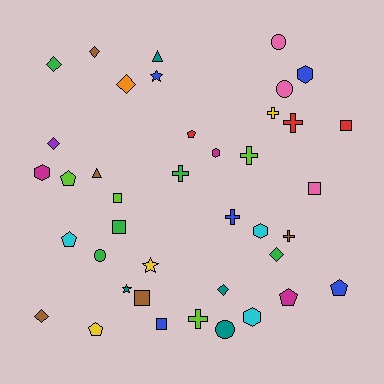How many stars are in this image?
There are 3 stars.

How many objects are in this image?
There are 40 objects.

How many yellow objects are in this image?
There are 3 yellow objects.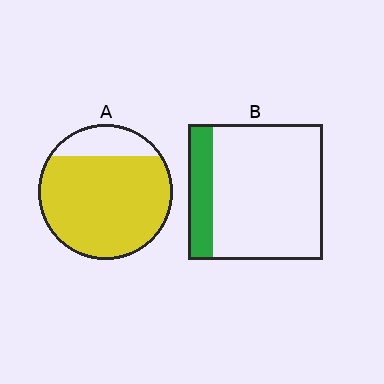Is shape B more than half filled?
No.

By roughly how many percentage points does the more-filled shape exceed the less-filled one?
By roughly 65 percentage points (A over B).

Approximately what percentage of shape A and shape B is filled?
A is approximately 80% and B is approximately 20%.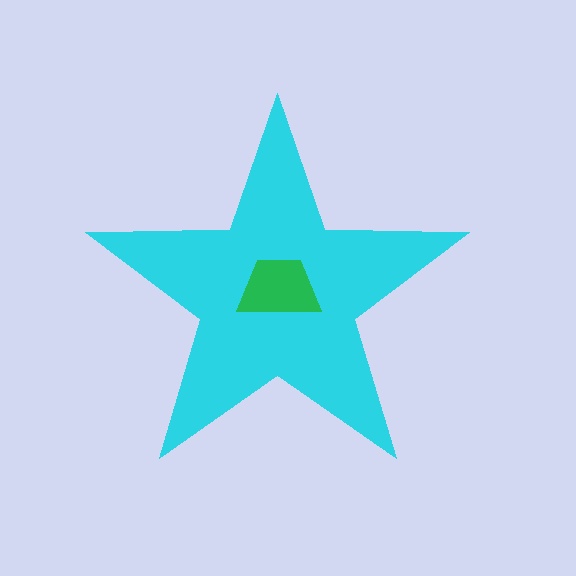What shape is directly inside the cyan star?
The green trapezoid.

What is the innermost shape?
The green trapezoid.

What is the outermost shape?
The cyan star.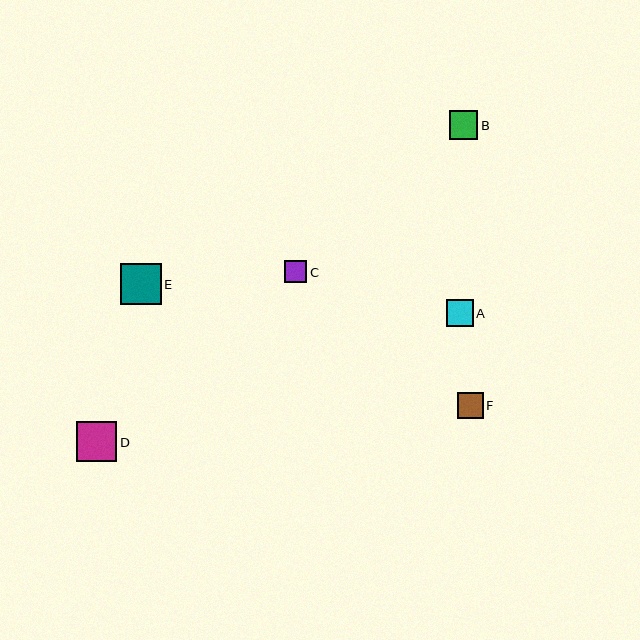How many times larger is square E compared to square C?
Square E is approximately 1.8 times the size of square C.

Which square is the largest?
Square E is the largest with a size of approximately 40 pixels.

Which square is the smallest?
Square C is the smallest with a size of approximately 22 pixels.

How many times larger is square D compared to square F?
Square D is approximately 1.5 times the size of square F.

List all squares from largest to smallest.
From largest to smallest: E, D, B, A, F, C.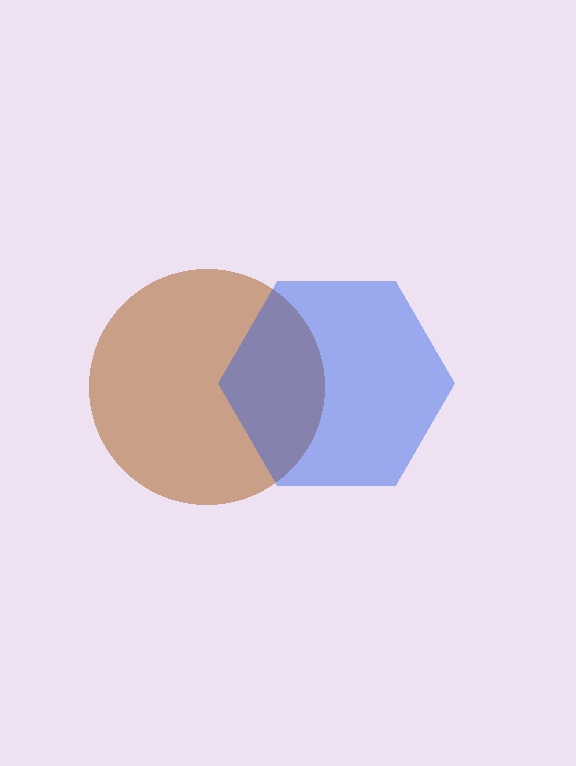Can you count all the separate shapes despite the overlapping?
Yes, there are 2 separate shapes.